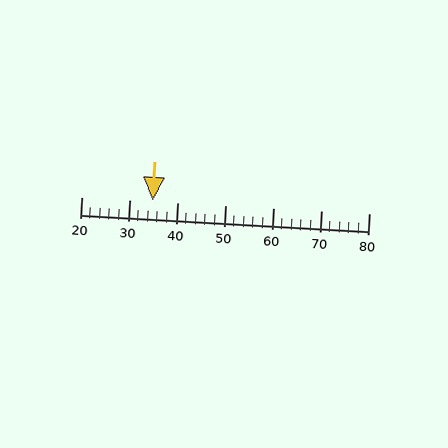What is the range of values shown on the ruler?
The ruler shows values from 20 to 80.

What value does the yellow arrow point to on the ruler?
The yellow arrow points to approximately 35.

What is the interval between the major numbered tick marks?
The major tick marks are spaced 10 units apart.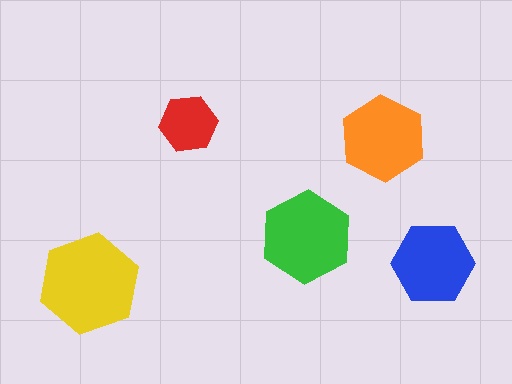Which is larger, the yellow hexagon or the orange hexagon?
The yellow one.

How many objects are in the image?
There are 5 objects in the image.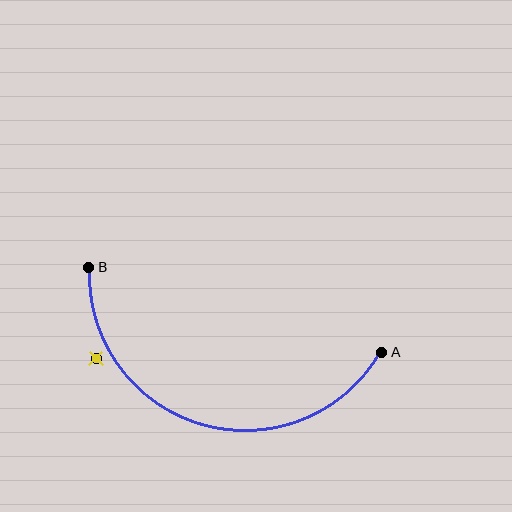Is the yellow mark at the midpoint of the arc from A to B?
No — the yellow mark does not lie on the arc at all. It sits slightly outside the curve.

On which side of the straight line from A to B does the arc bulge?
The arc bulges below the straight line connecting A and B.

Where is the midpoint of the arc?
The arc midpoint is the point on the curve farthest from the straight line joining A and B. It sits below that line.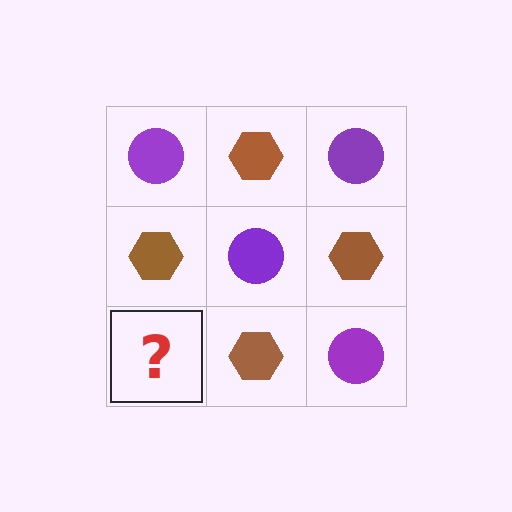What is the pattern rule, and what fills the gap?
The rule is that it alternates purple circle and brown hexagon in a checkerboard pattern. The gap should be filled with a purple circle.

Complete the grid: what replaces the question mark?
The question mark should be replaced with a purple circle.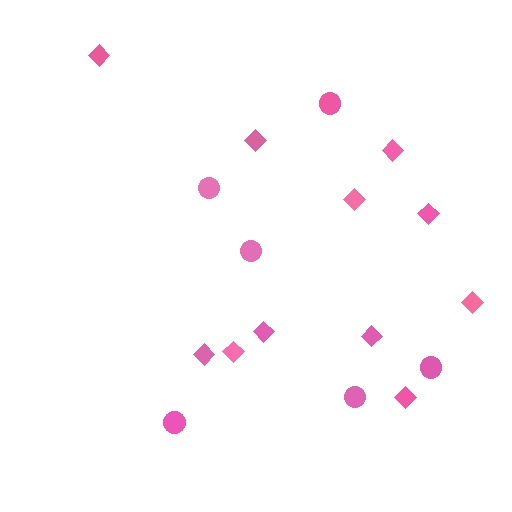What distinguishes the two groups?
There are 2 groups: one group of circles (6) and one group of diamonds (11).